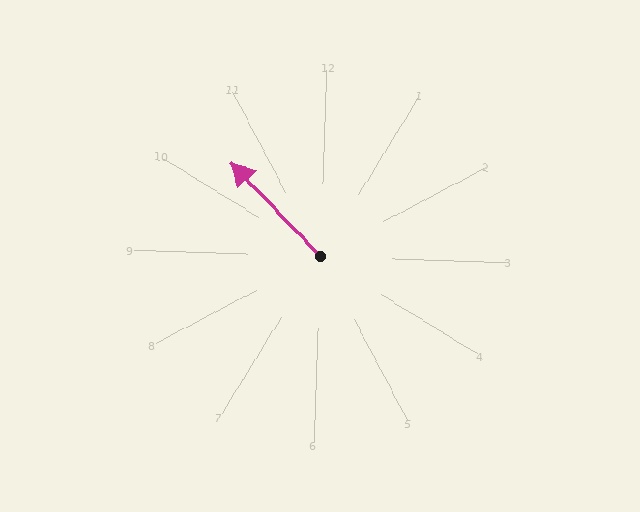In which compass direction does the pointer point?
Northwest.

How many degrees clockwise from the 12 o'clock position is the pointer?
Approximately 315 degrees.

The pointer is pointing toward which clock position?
Roughly 10 o'clock.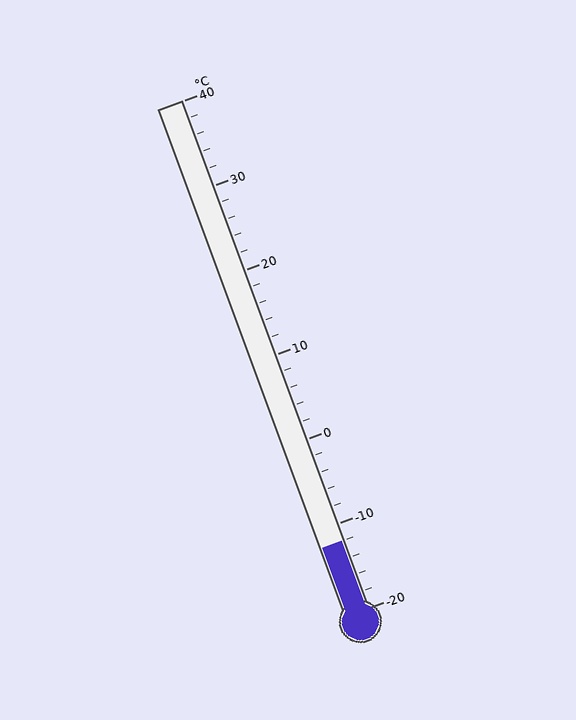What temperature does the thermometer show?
The thermometer shows approximately -12°C.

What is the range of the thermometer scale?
The thermometer scale ranges from -20°C to 40°C.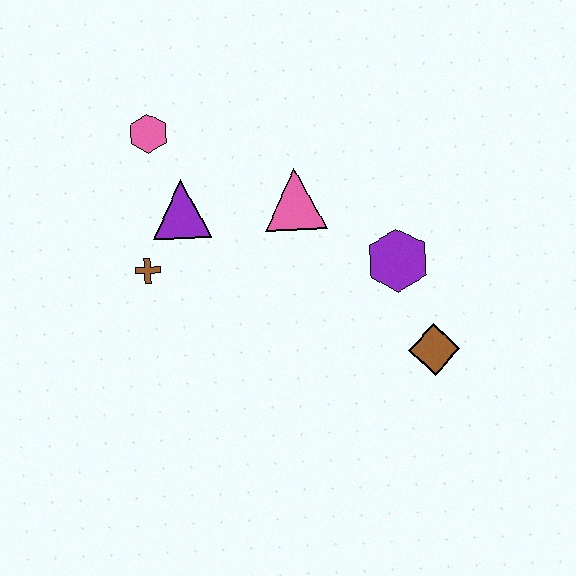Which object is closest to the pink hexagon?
The purple triangle is closest to the pink hexagon.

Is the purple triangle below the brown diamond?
No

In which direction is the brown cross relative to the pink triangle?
The brown cross is to the left of the pink triangle.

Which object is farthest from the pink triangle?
The brown diamond is farthest from the pink triangle.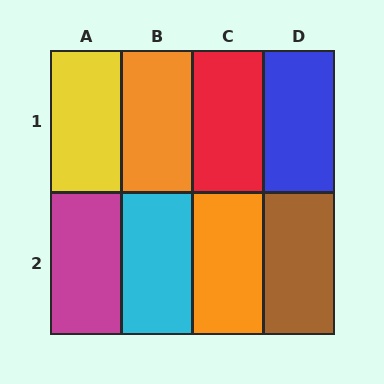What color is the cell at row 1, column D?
Blue.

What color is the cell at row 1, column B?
Orange.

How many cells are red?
1 cell is red.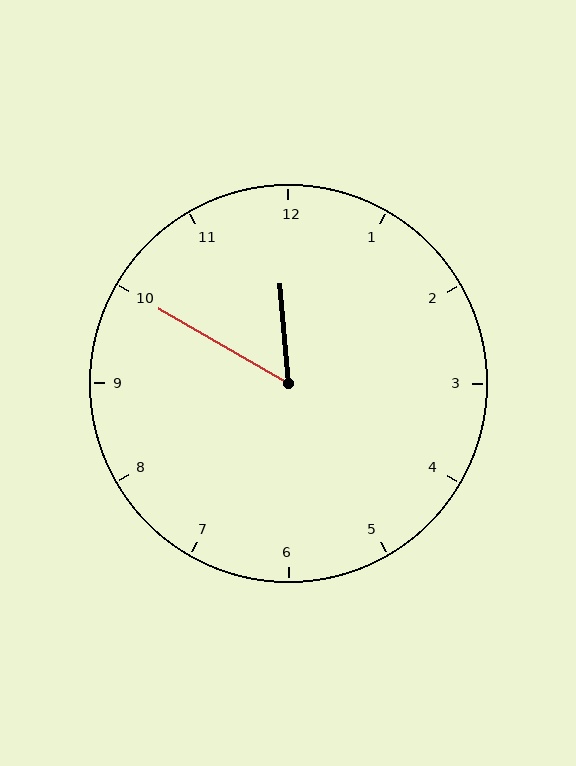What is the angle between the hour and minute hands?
Approximately 55 degrees.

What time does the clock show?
11:50.